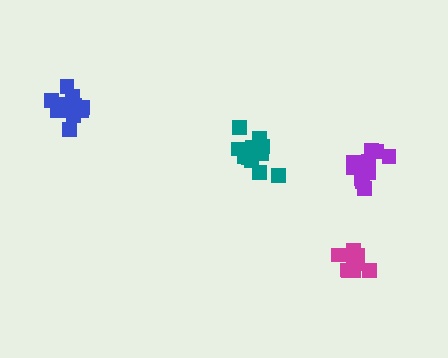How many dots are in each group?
Group 1: 10 dots, Group 2: 11 dots, Group 3: 11 dots, Group 4: 12 dots (44 total).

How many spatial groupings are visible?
There are 4 spatial groupings.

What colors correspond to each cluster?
The clusters are colored: magenta, teal, blue, purple.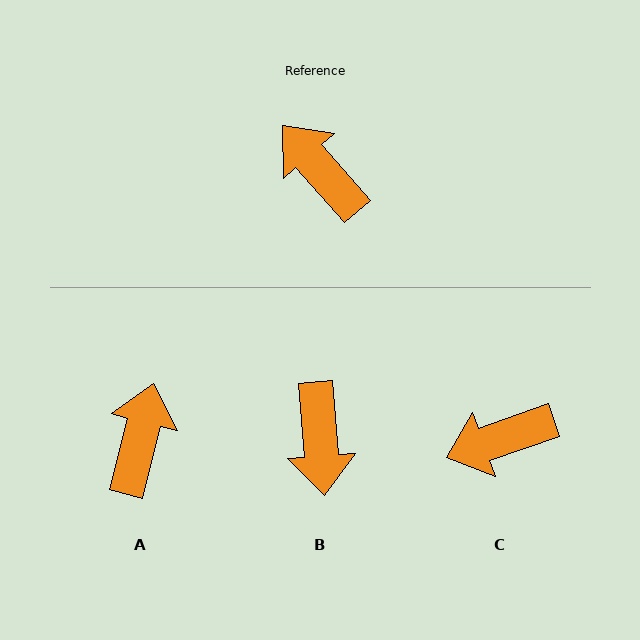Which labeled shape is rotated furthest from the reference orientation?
B, about 143 degrees away.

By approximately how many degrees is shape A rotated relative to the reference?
Approximately 55 degrees clockwise.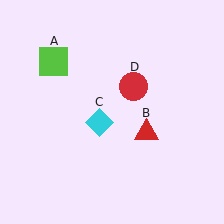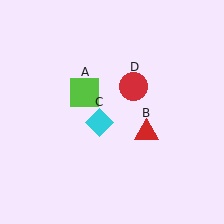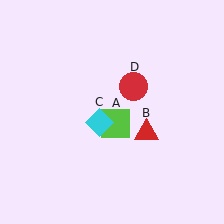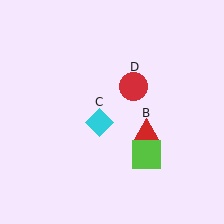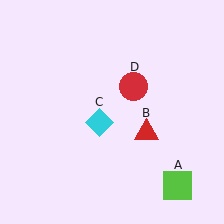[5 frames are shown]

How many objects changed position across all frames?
1 object changed position: lime square (object A).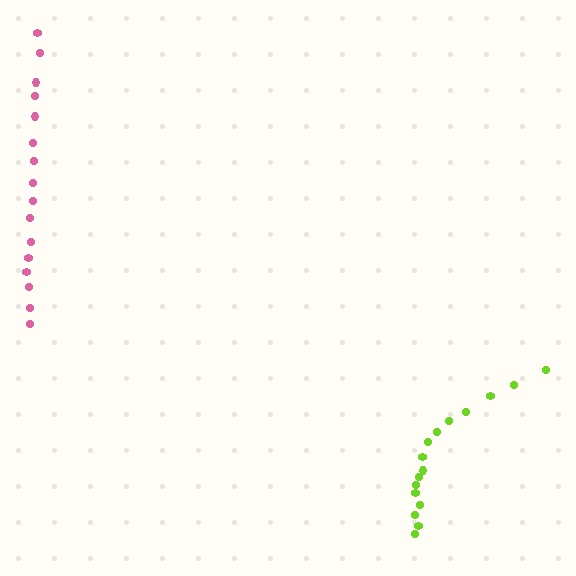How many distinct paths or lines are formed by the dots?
There are 2 distinct paths.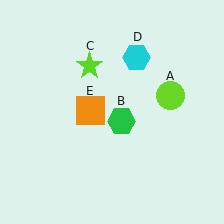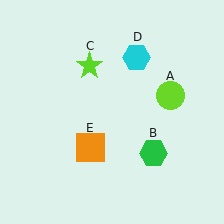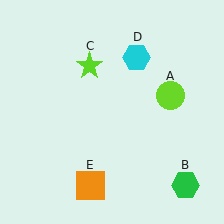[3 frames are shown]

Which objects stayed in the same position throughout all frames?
Lime circle (object A) and lime star (object C) and cyan hexagon (object D) remained stationary.